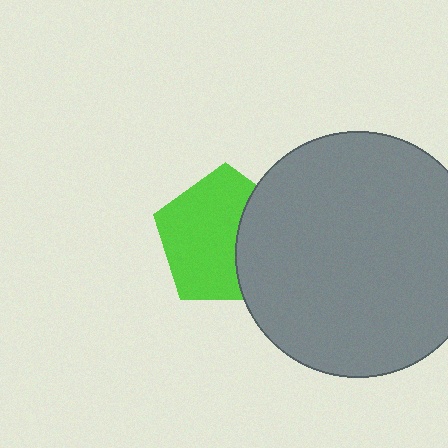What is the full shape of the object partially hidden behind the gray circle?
The partially hidden object is a lime pentagon.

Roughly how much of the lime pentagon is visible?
Most of it is visible (roughly 65%).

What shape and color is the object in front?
The object in front is a gray circle.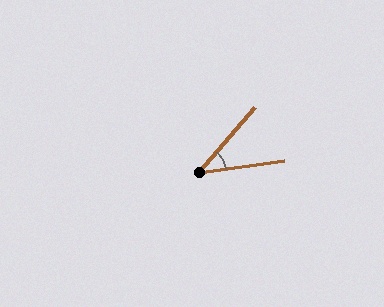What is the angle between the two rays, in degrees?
Approximately 42 degrees.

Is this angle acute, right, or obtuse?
It is acute.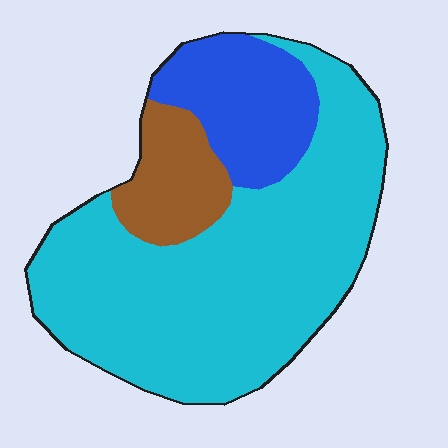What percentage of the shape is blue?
Blue covers 19% of the shape.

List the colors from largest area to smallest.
From largest to smallest: cyan, blue, brown.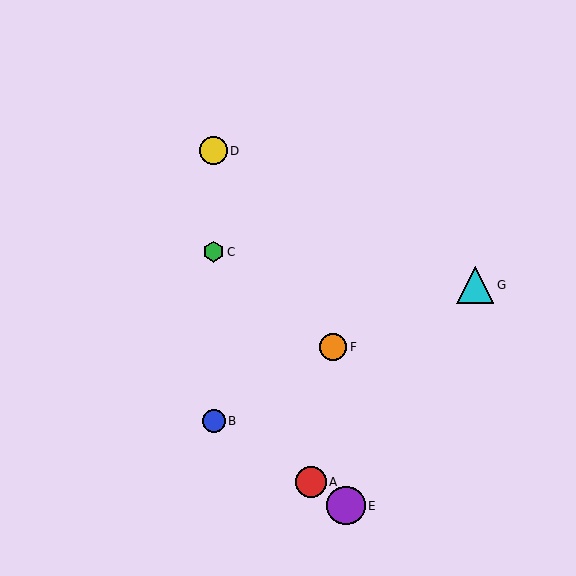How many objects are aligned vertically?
3 objects (B, C, D) are aligned vertically.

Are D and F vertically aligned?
No, D is at x≈214 and F is at x≈333.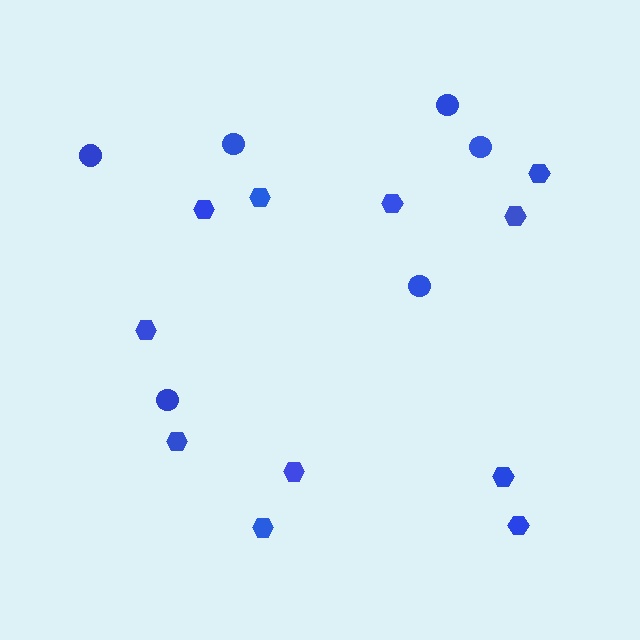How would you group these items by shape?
There are 2 groups: one group of hexagons (11) and one group of circles (6).